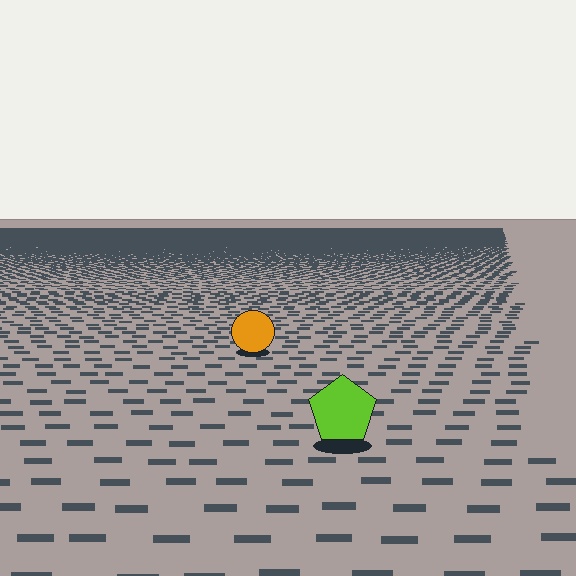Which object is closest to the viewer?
The lime pentagon is closest. The texture marks near it are larger and more spread out.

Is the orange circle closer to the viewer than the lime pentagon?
No. The lime pentagon is closer — you can tell from the texture gradient: the ground texture is coarser near it.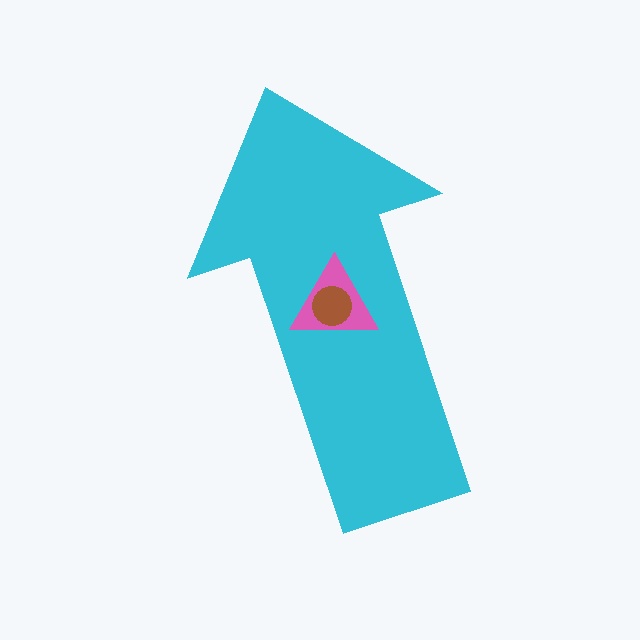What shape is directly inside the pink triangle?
The brown circle.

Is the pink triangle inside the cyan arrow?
Yes.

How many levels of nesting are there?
3.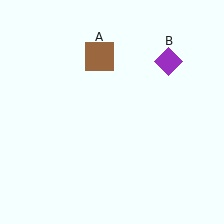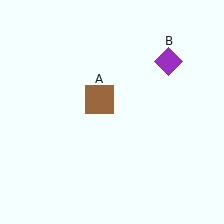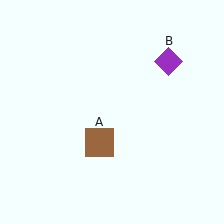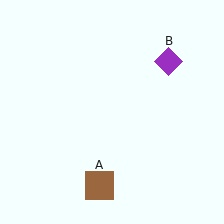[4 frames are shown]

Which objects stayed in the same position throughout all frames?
Purple diamond (object B) remained stationary.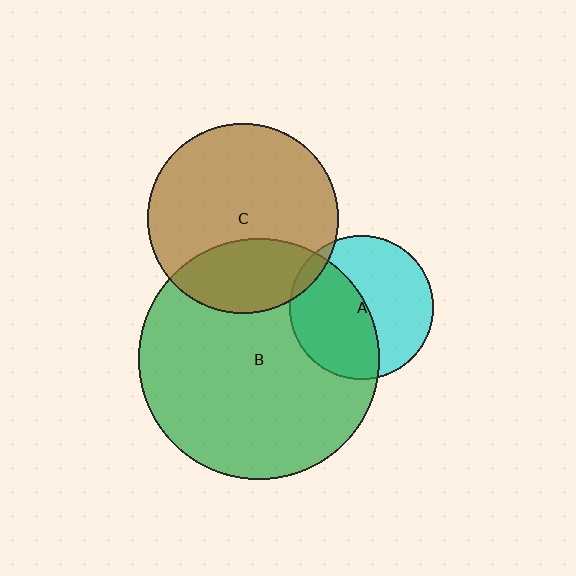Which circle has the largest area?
Circle B (green).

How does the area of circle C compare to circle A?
Approximately 1.8 times.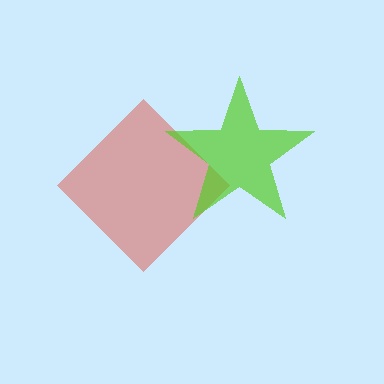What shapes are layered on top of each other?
The layered shapes are: a red diamond, a lime star.